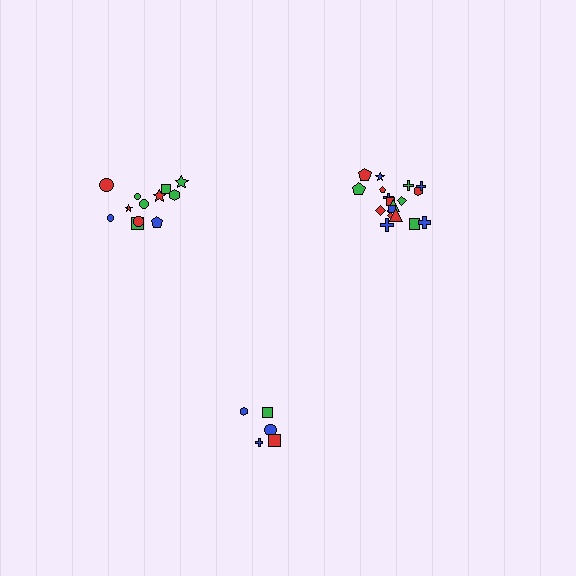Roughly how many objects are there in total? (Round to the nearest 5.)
Roughly 35 objects in total.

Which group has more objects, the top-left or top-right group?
The top-right group.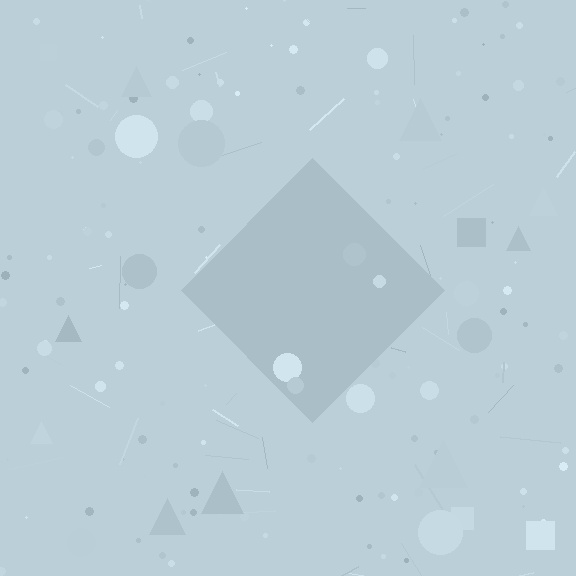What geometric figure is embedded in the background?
A diamond is embedded in the background.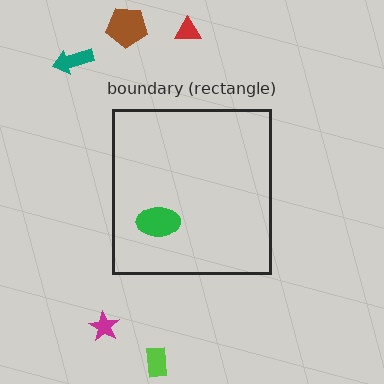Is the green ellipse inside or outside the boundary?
Inside.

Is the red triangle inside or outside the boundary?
Outside.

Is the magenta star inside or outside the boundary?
Outside.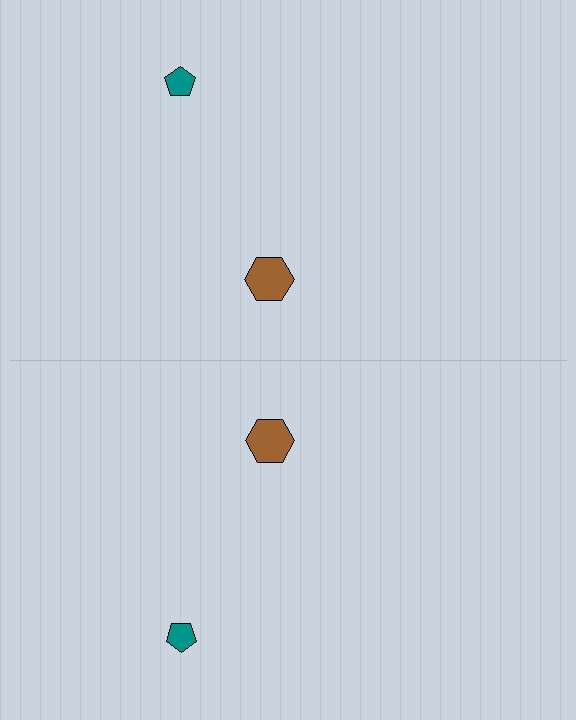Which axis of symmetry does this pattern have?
The pattern has a horizontal axis of symmetry running through the center of the image.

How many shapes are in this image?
There are 4 shapes in this image.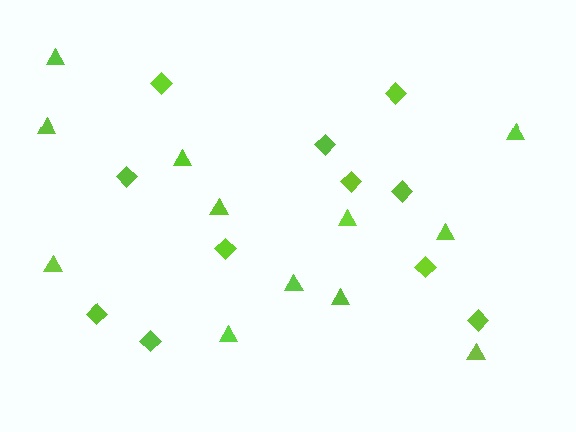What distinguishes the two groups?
There are 2 groups: one group of triangles (12) and one group of diamonds (11).